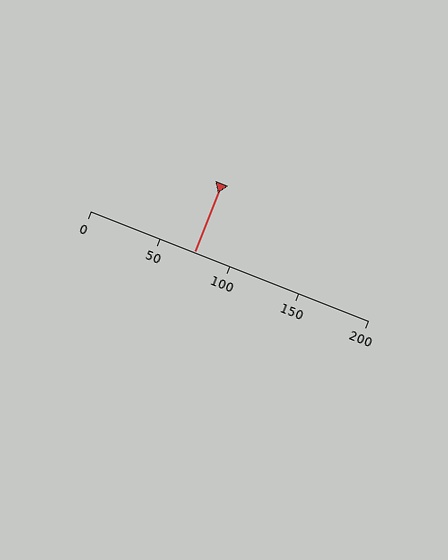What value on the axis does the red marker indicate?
The marker indicates approximately 75.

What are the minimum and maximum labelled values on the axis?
The axis runs from 0 to 200.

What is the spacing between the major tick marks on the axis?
The major ticks are spaced 50 apart.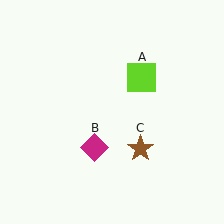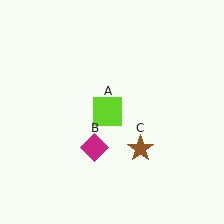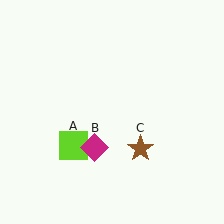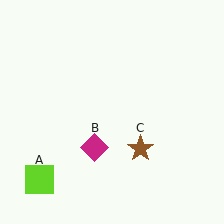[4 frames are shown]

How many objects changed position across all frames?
1 object changed position: lime square (object A).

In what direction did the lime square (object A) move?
The lime square (object A) moved down and to the left.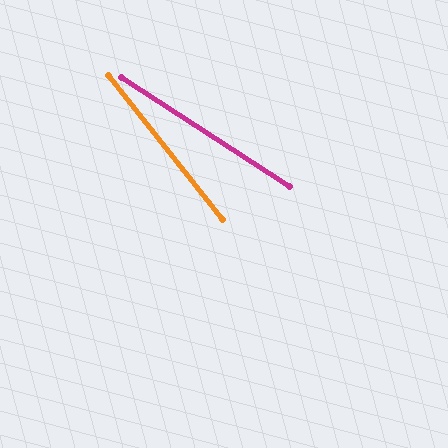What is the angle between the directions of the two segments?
Approximately 18 degrees.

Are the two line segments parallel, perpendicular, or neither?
Neither parallel nor perpendicular — they differ by about 18°.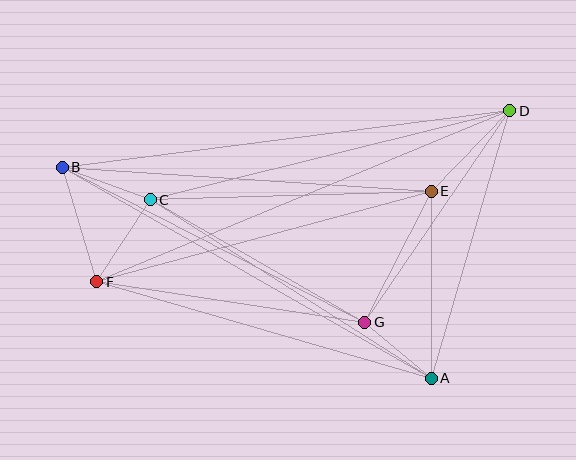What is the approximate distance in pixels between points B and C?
The distance between B and C is approximately 94 pixels.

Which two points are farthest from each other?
Points B and D are farthest from each other.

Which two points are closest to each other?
Points A and G are closest to each other.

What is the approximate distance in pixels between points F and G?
The distance between F and G is approximately 271 pixels.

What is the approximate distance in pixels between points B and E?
The distance between B and E is approximately 370 pixels.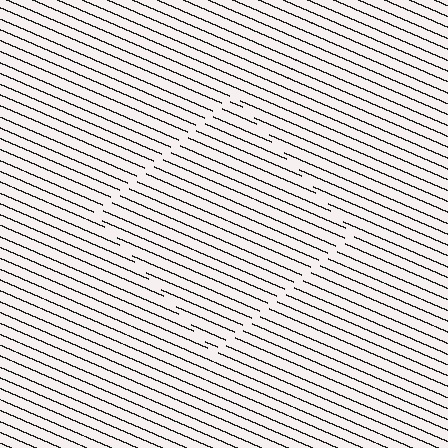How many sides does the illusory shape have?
4 sides — the line-ends trace a square.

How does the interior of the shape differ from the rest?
The interior of the shape contains the same grating, shifted by half a period — the contour is defined by the phase discontinuity where line-ends from the inner and outer gratings abut.